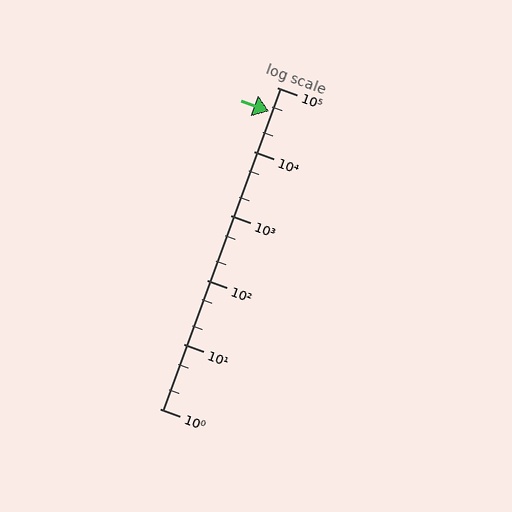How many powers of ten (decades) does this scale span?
The scale spans 5 decades, from 1 to 100000.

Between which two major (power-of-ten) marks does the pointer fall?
The pointer is between 10000 and 100000.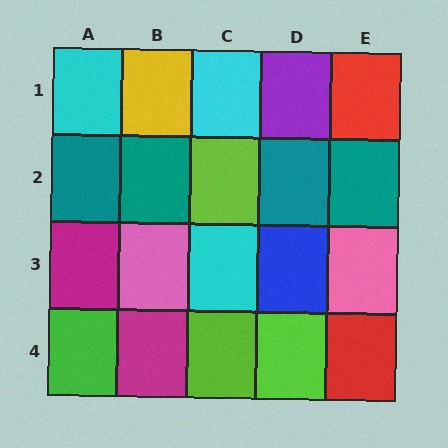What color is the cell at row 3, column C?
Cyan.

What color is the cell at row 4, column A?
Green.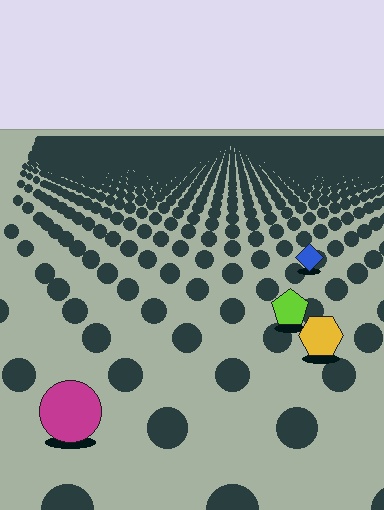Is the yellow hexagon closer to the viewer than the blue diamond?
Yes. The yellow hexagon is closer — you can tell from the texture gradient: the ground texture is coarser near it.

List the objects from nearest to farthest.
From nearest to farthest: the magenta circle, the yellow hexagon, the lime pentagon, the blue diamond.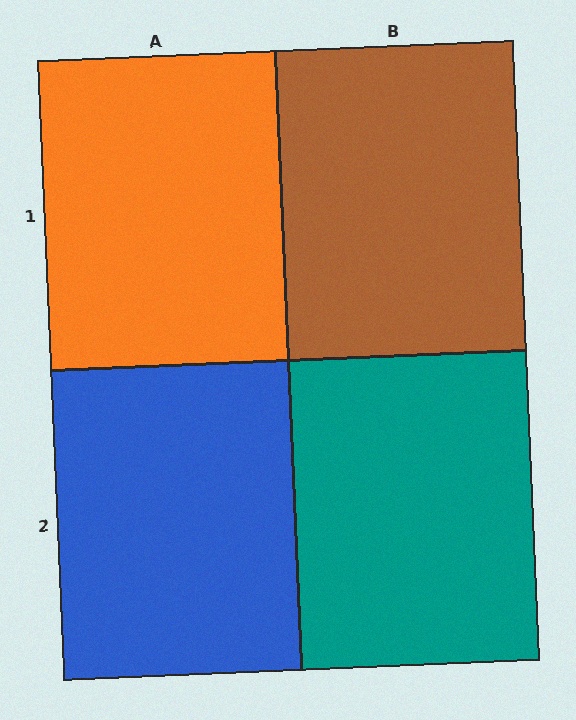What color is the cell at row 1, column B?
Brown.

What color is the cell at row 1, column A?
Orange.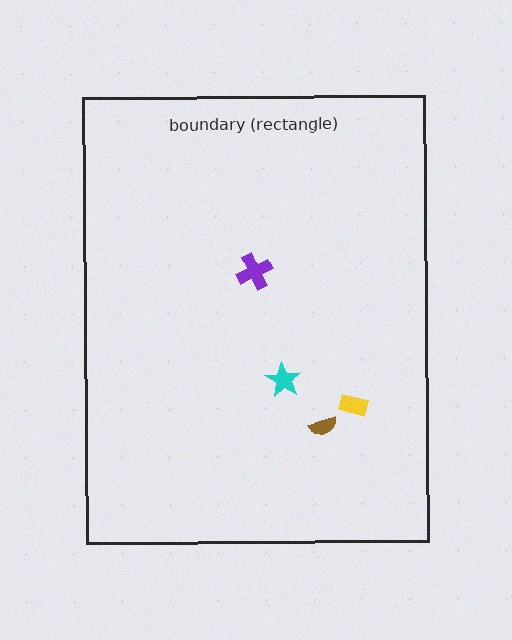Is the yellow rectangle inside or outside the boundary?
Inside.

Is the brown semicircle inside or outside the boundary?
Inside.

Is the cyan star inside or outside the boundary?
Inside.